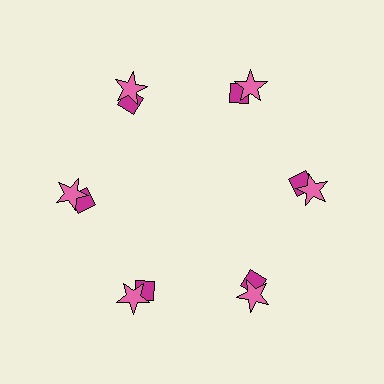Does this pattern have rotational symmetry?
Yes, this pattern has 6-fold rotational symmetry. It looks the same after rotating 60 degrees around the center.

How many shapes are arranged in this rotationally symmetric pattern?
There are 12 shapes, arranged in 6 groups of 2.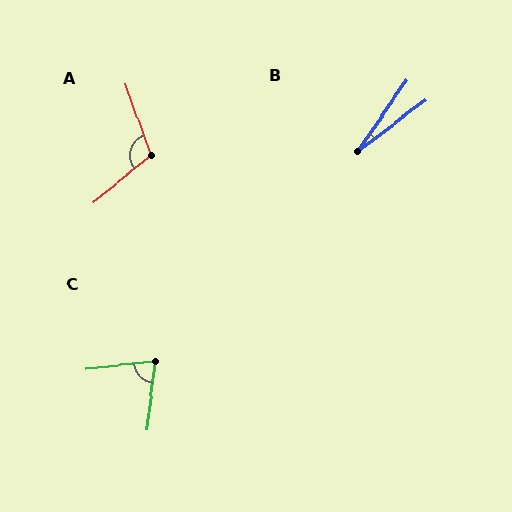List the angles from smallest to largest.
B (18°), C (76°), A (110°).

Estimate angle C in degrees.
Approximately 76 degrees.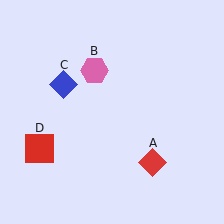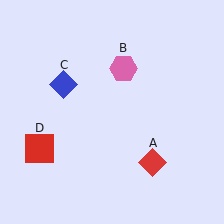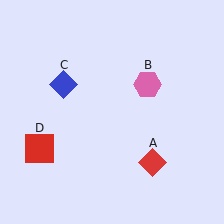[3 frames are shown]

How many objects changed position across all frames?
1 object changed position: pink hexagon (object B).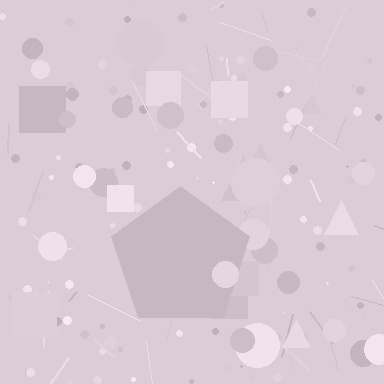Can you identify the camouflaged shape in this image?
The camouflaged shape is a pentagon.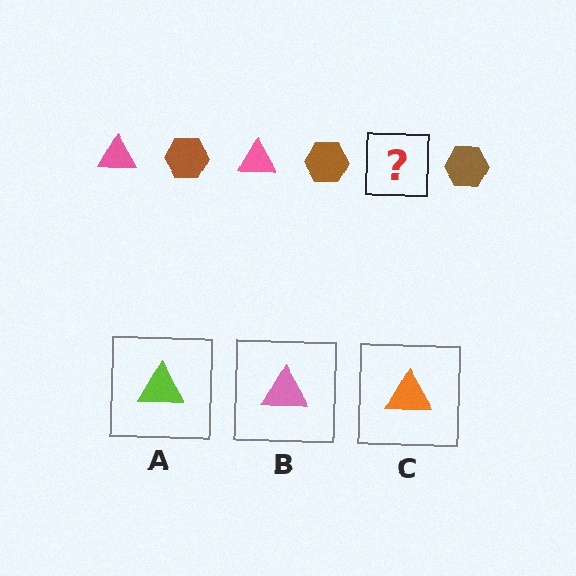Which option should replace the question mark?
Option B.